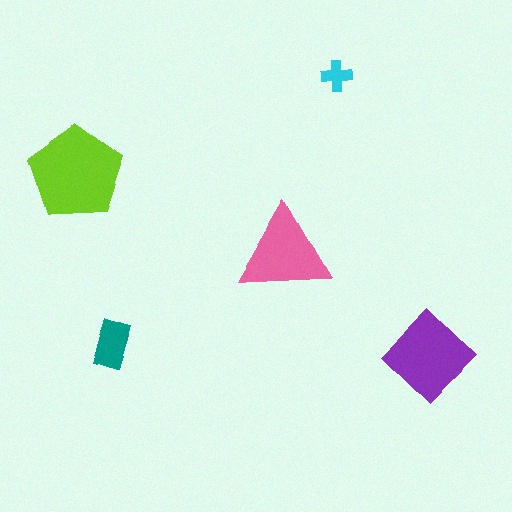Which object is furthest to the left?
The lime pentagon is leftmost.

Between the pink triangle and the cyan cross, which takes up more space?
The pink triangle.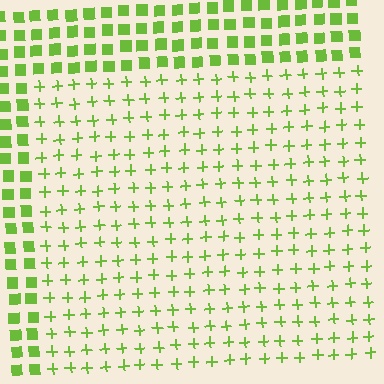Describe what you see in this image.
The image is filled with small lime elements arranged in a uniform grid. A rectangle-shaped region contains plus signs, while the surrounding area contains squares. The boundary is defined purely by the change in element shape.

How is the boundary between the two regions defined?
The boundary is defined by a change in element shape: plus signs inside vs. squares outside. All elements share the same color and spacing.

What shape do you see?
I see a rectangle.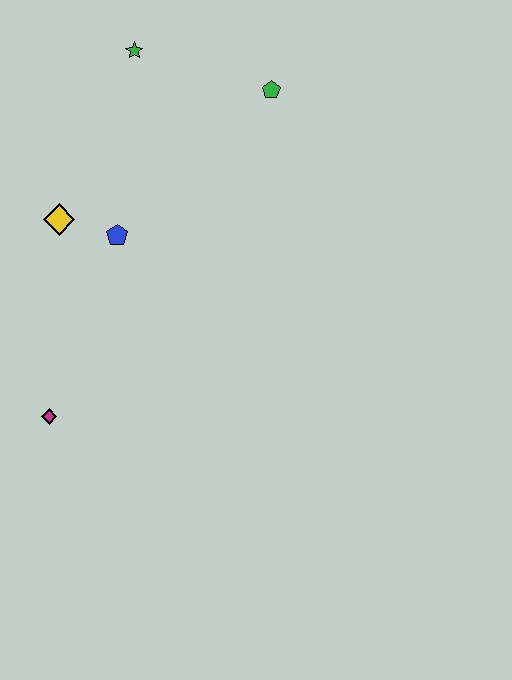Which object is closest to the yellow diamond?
The blue pentagon is closest to the yellow diamond.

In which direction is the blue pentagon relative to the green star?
The blue pentagon is below the green star.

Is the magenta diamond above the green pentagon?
No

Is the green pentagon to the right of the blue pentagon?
Yes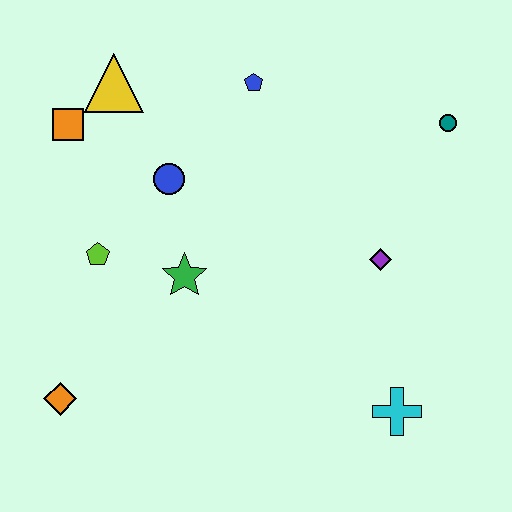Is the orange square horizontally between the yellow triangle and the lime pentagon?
No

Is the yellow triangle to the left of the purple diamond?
Yes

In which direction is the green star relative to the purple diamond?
The green star is to the left of the purple diamond.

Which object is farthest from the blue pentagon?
The orange diamond is farthest from the blue pentagon.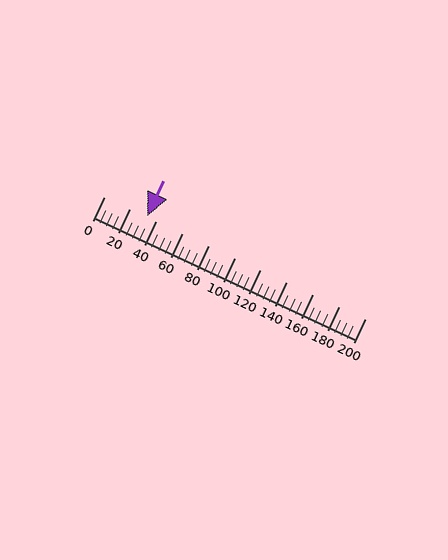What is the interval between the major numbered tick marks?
The major tick marks are spaced 20 units apart.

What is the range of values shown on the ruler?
The ruler shows values from 0 to 200.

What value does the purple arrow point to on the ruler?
The purple arrow points to approximately 33.